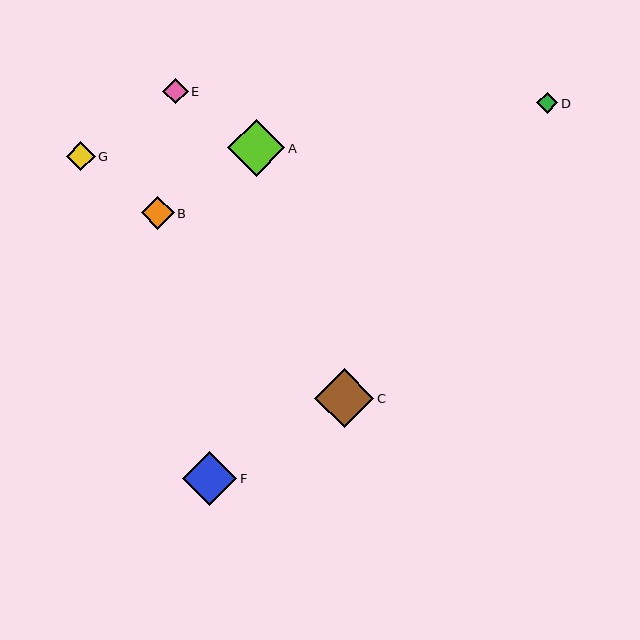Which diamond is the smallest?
Diamond D is the smallest with a size of approximately 21 pixels.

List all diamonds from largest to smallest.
From largest to smallest: C, A, F, B, G, E, D.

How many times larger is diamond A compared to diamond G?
Diamond A is approximately 2.0 times the size of diamond G.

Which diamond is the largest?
Diamond C is the largest with a size of approximately 59 pixels.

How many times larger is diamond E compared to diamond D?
Diamond E is approximately 1.2 times the size of diamond D.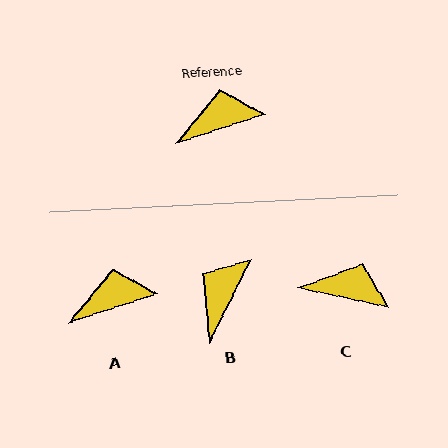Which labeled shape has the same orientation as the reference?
A.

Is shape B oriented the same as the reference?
No, it is off by about 45 degrees.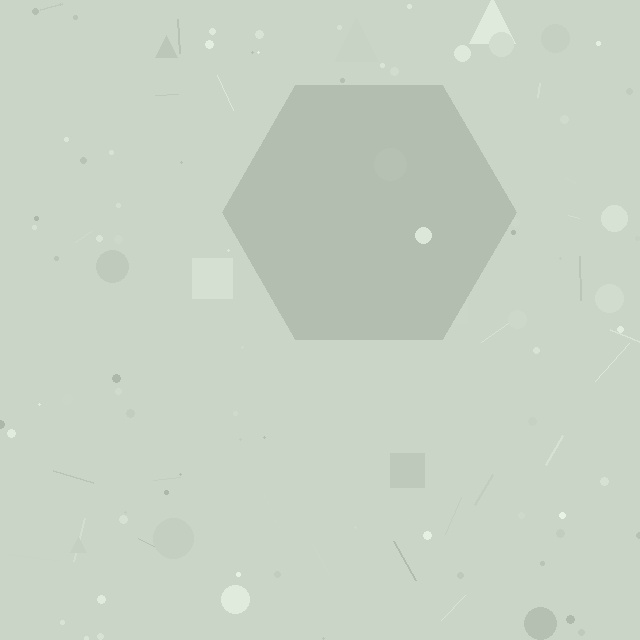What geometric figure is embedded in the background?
A hexagon is embedded in the background.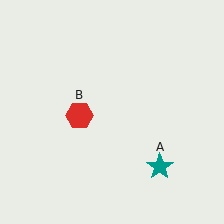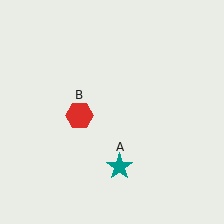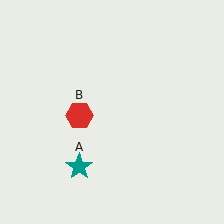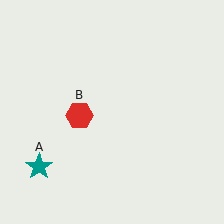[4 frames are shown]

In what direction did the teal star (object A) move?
The teal star (object A) moved left.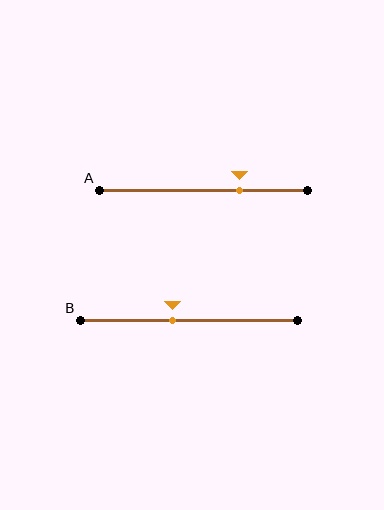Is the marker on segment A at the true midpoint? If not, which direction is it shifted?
No, the marker on segment A is shifted to the right by about 17% of the segment length.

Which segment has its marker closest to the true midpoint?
Segment B has its marker closest to the true midpoint.